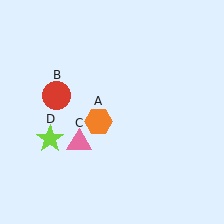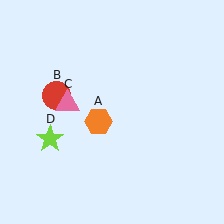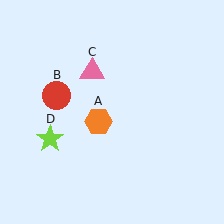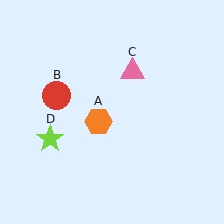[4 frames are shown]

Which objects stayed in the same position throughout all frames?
Orange hexagon (object A) and red circle (object B) and lime star (object D) remained stationary.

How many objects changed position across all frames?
1 object changed position: pink triangle (object C).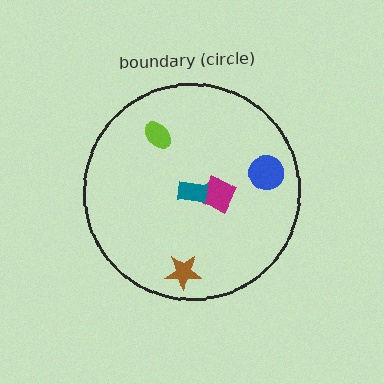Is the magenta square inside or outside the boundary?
Inside.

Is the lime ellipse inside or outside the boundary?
Inside.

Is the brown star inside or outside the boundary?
Inside.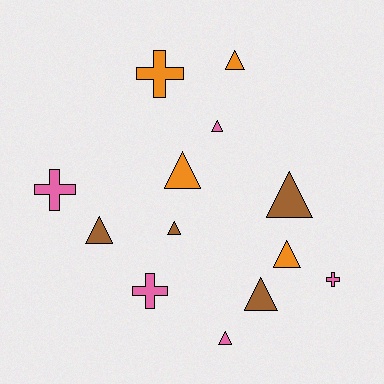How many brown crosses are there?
There are no brown crosses.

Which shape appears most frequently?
Triangle, with 9 objects.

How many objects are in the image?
There are 13 objects.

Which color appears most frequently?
Pink, with 5 objects.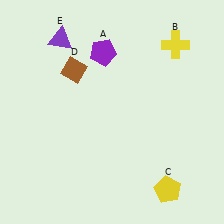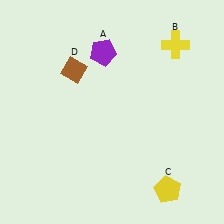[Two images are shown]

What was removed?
The purple triangle (E) was removed in Image 2.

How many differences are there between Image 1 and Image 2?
There is 1 difference between the two images.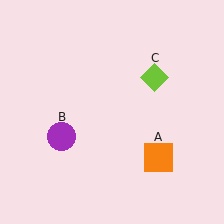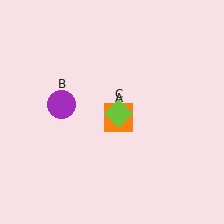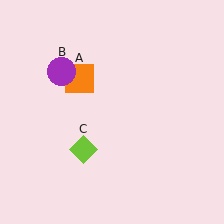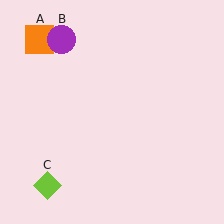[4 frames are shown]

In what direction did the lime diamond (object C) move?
The lime diamond (object C) moved down and to the left.